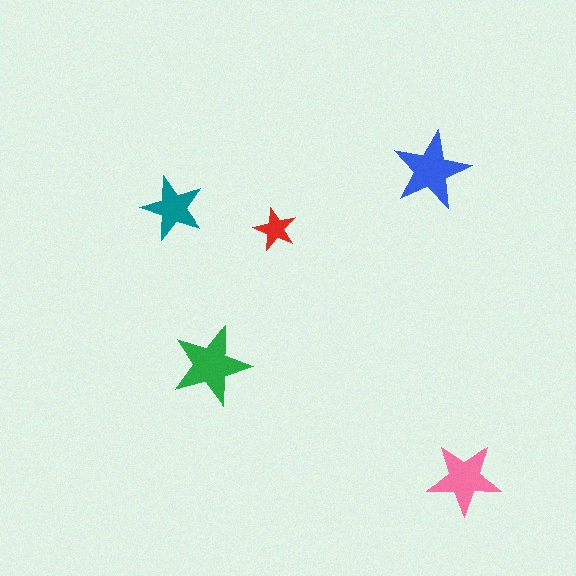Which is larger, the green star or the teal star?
The green one.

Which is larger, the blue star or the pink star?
The blue one.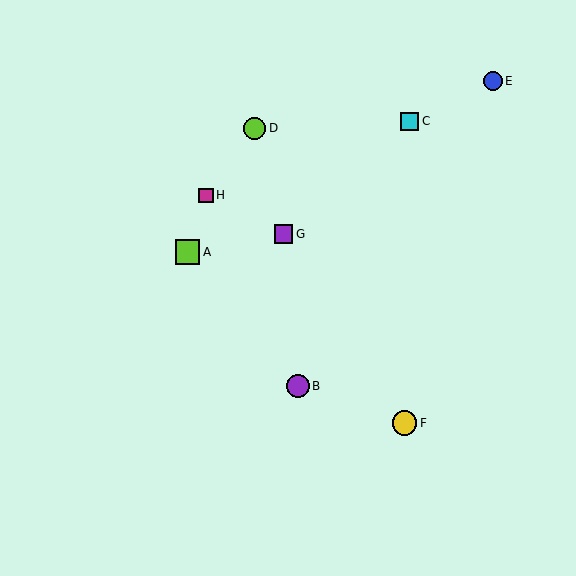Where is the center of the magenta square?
The center of the magenta square is at (206, 195).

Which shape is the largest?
The lime square (labeled A) is the largest.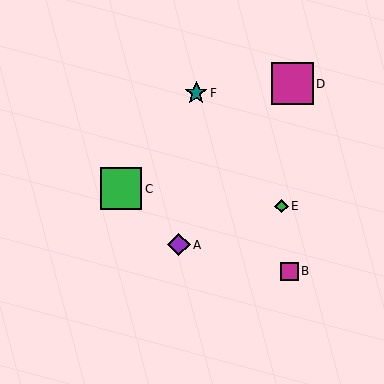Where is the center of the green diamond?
The center of the green diamond is at (282, 206).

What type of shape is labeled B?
Shape B is a magenta square.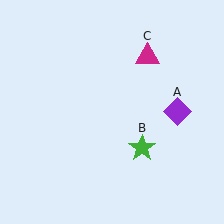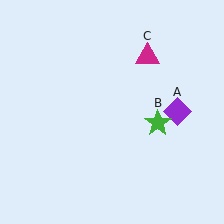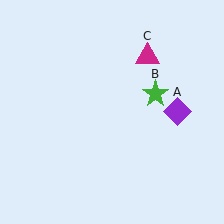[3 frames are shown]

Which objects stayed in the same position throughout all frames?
Purple diamond (object A) and magenta triangle (object C) remained stationary.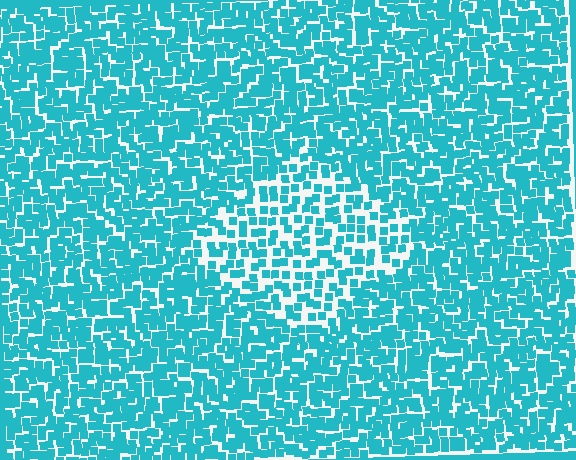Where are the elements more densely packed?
The elements are more densely packed outside the diamond boundary.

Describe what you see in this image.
The image contains small cyan elements arranged at two different densities. A diamond-shaped region is visible where the elements are less densely packed than the surrounding area.